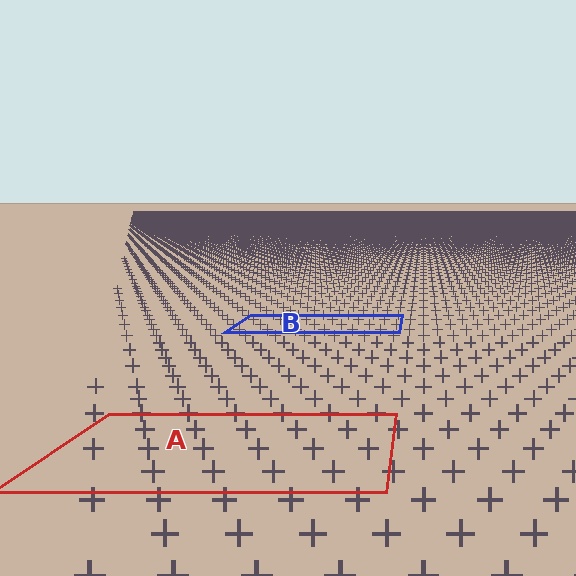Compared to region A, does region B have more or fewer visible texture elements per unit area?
Region B has more texture elements per unit area — they are packed more densely because it is farther away.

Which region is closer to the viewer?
Region A is closer. The texture elements there are larger and more spread out.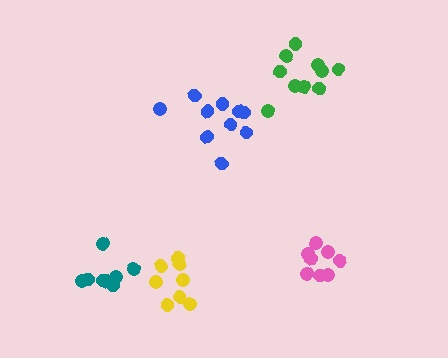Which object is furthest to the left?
The teal cluster is leftmost.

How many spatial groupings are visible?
There are 5 spatial groupings.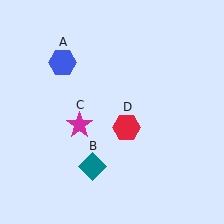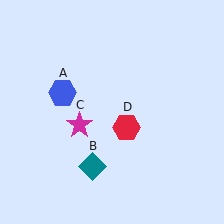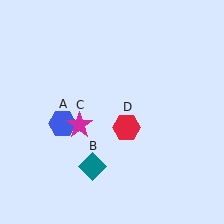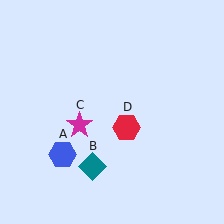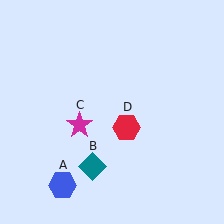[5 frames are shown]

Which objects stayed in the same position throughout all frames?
Teal diamond (object B) and magenta star (object C) and red hexagon (object D) remained stationary.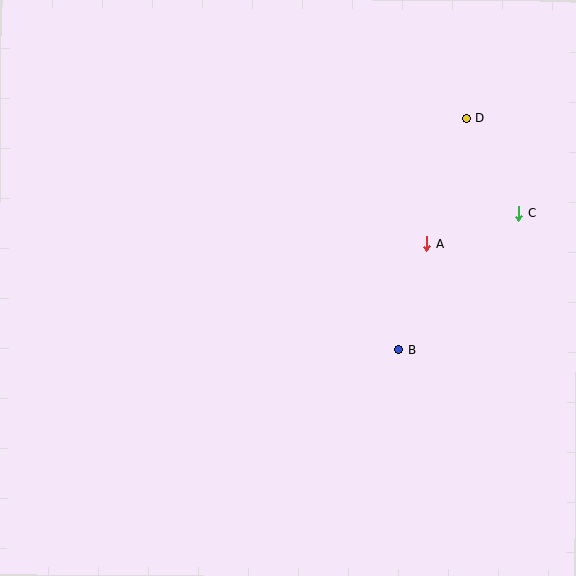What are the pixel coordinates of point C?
Point C is at (519, 214).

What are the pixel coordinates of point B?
Point B is at (399, 349).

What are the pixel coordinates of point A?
Point A is at (427, 244).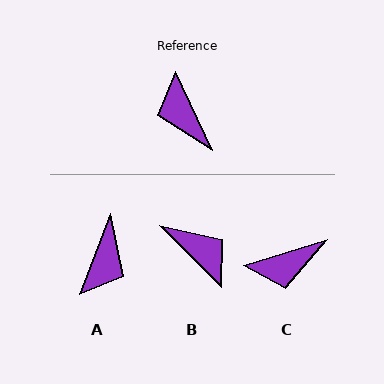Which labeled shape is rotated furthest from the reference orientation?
B, about 160 degrees away.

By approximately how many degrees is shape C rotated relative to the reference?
Approximately 83 degrees counter-clockwise.